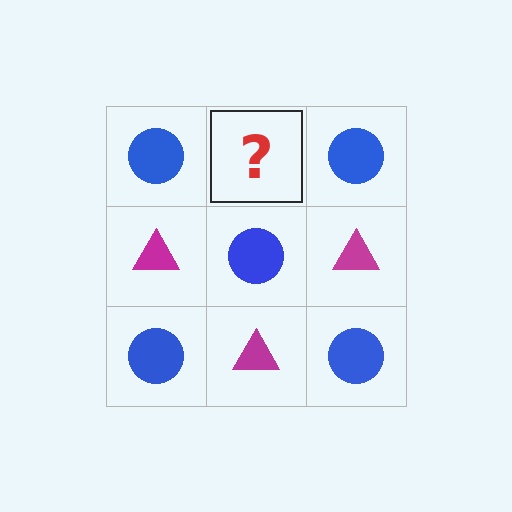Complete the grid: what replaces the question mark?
The question mark should be replaced with a magenta triangle.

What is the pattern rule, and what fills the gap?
The rule is that it alternates blue circle and magenta triangle in a checkerboard pattern. The gap should be filled with a magenta triangle.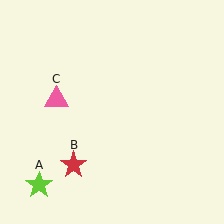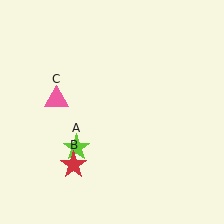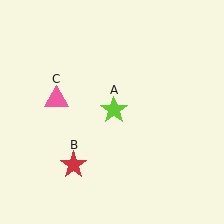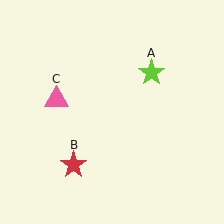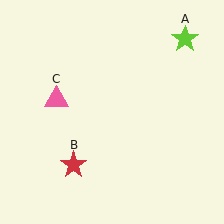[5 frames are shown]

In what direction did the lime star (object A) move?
The lime star (object A) moved up and to the right.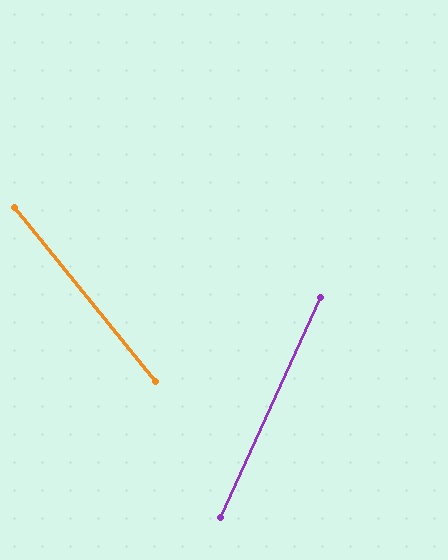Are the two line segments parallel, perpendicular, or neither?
Neither parallel nor perpendicular — they differ by about 63°.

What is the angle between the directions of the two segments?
Approximately 63 degrees.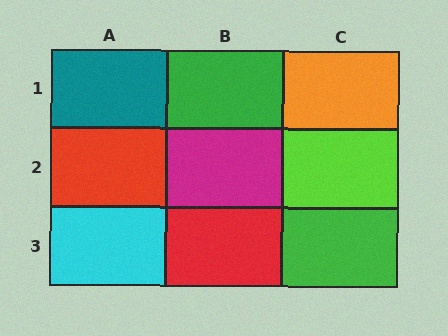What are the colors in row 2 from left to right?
Red, magenta, lime.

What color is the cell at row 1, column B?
Green.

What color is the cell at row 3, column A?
Cyan.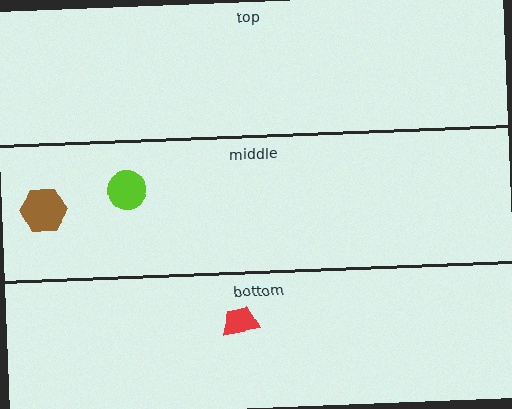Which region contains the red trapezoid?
The bottom region.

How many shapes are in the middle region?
2.